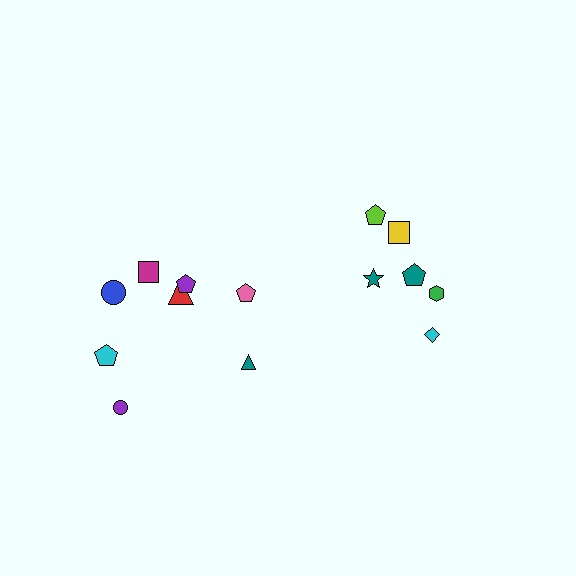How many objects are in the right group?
There are 6 objects.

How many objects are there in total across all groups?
There are 14 objects.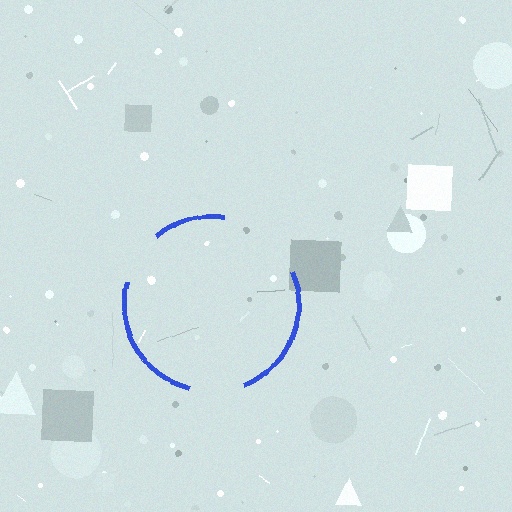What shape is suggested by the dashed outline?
The dashed outline suggests a circle.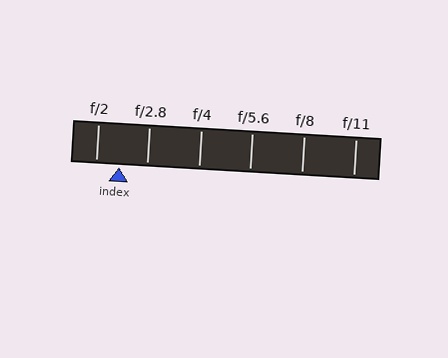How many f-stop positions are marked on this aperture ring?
There are 6 f-stop positions marked.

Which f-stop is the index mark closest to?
The index mark is closest to f/2.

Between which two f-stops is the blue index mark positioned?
The index mark is between f/2 and f/2.8.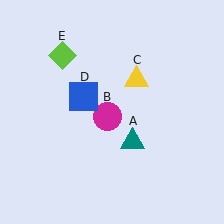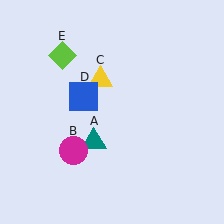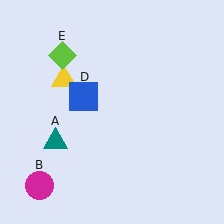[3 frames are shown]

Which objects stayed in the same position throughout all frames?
Blue square (object D) and lime diamond (object E) remained stationary.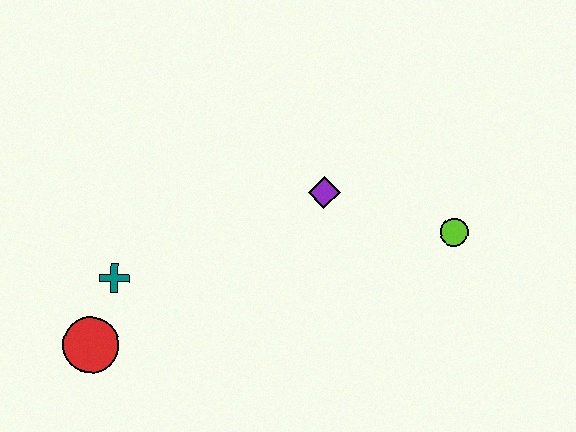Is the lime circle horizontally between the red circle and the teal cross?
No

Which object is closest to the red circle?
The teal cross is closest to the red circle.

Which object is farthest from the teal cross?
The lime circle is farthest from the teal cross.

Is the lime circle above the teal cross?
Yes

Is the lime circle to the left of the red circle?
No